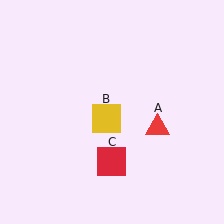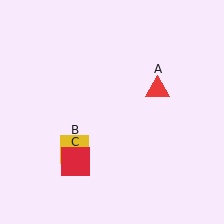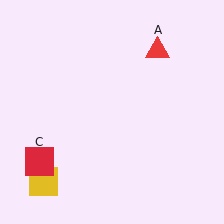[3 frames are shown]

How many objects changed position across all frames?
3 objects changed position: red triangle (object A), yellow square (object B), red square (object C).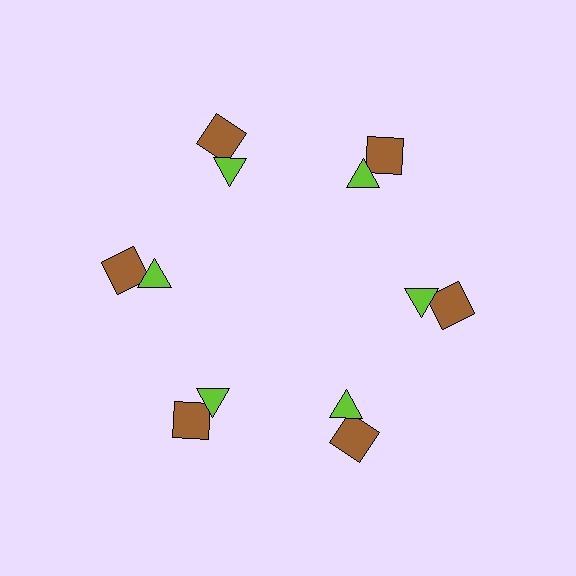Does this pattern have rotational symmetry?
Yes, this pattern has 6-fold rotational symmetry. It looks the same after rotating 60 degrees around the center.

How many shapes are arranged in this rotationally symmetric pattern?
There are 12 shapes, arranged in 6 groups of 2.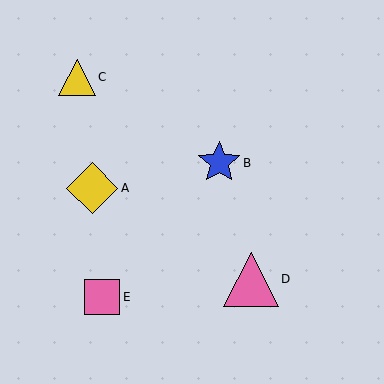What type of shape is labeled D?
Shape D is a pink triangle.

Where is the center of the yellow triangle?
The center of the yellow triangle is at (77, 77).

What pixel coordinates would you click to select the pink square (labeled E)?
Click at (102, 297) to select the pink square E.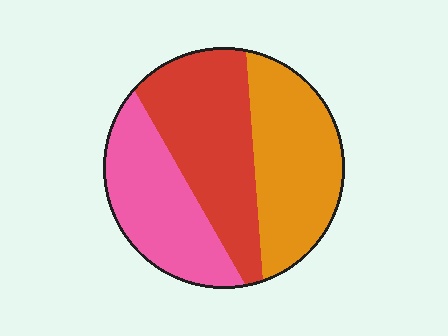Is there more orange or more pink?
Orange.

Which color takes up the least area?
Pink, at roughly 30%.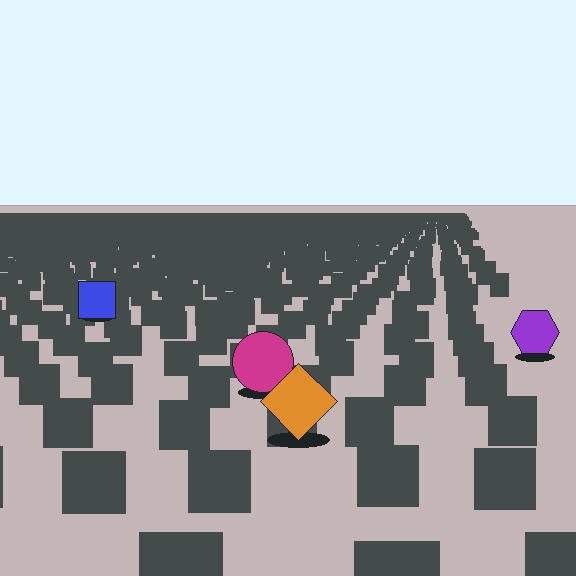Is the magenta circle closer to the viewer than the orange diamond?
No. The orange diamond is closer — you can tell from the texture gradient: the ground texture is coarser near it.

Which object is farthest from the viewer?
The blue square is farthest from the viewer. It appears smaller and the ground texture around it is denser.